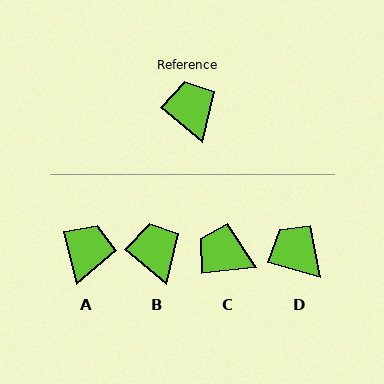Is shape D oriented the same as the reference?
No, it is off by about 24 degrees.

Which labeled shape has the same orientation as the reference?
B.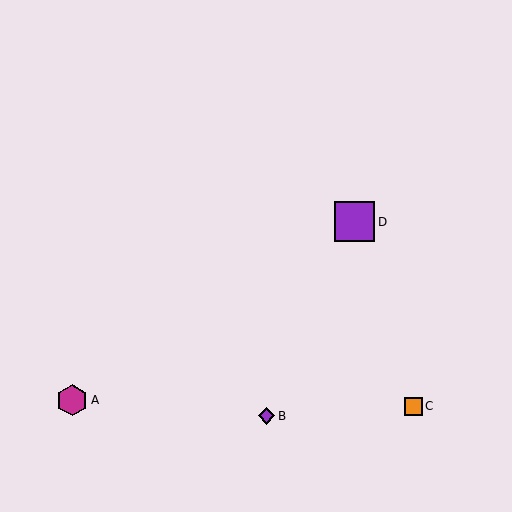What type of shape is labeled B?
Shape B is a purple diamond.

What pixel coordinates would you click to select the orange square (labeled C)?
Click at (413, 406) to select the orange square C.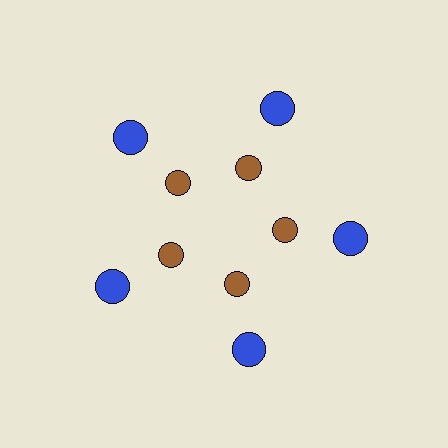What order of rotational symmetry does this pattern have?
This pattern has 5-fold rotational symmetry.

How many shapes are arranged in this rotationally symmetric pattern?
There are 10 shapes, arranged in 5 groups of 2.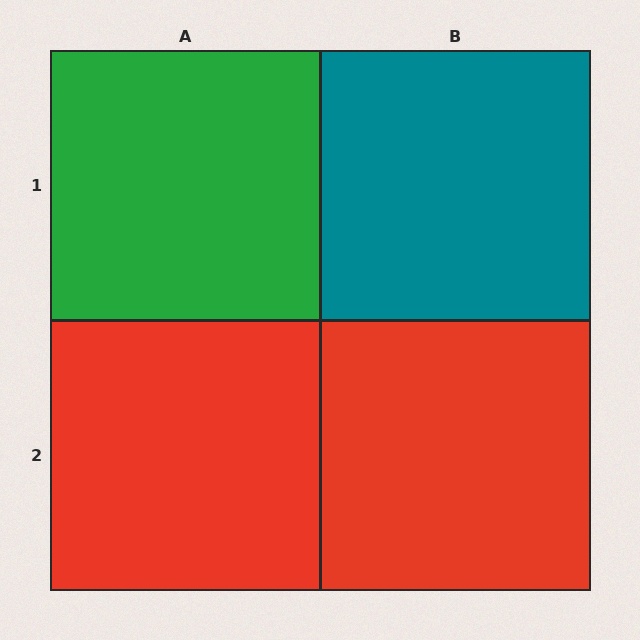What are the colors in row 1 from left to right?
Green, teal.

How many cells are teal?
1 cell is teal.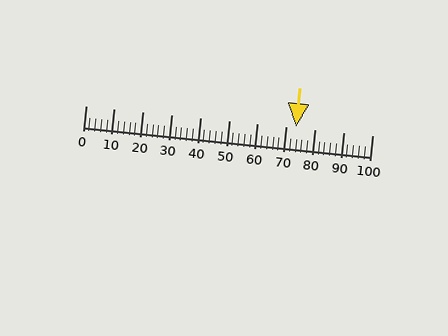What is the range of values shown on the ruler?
The ruler shows values from 0 to 100.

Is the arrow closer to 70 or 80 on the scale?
The arrow is closer to 70.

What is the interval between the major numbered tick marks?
The major tick marks are spaced 10 units apart.